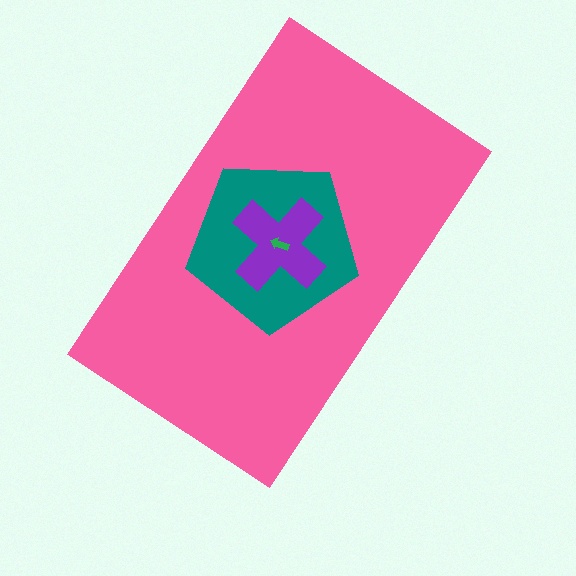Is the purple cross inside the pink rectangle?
Yes.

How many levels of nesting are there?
4.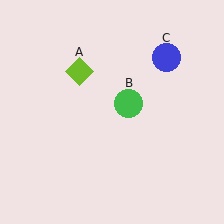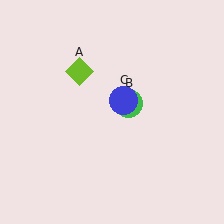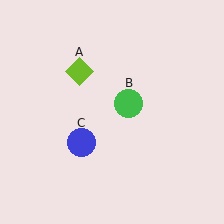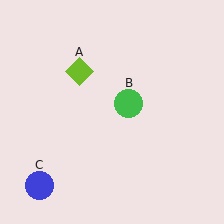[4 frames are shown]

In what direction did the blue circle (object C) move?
The blue circle (object C) moved down and to the left.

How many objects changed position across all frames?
1 object changed position: blue circle (object C).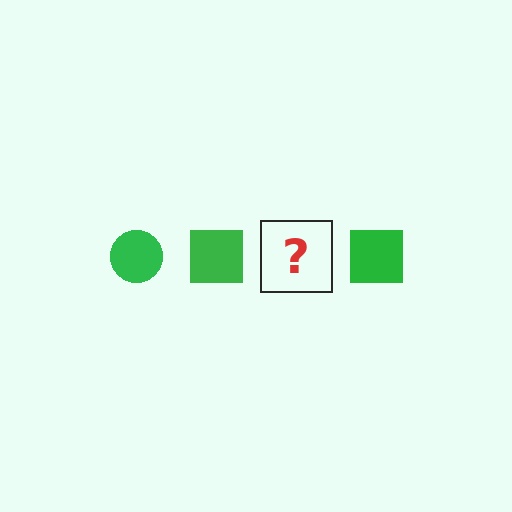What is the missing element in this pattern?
The missing element is a green circle.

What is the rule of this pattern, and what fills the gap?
The rule is that the pattern cycles through circle, square shapes in green. The gap should be filled with a green circle.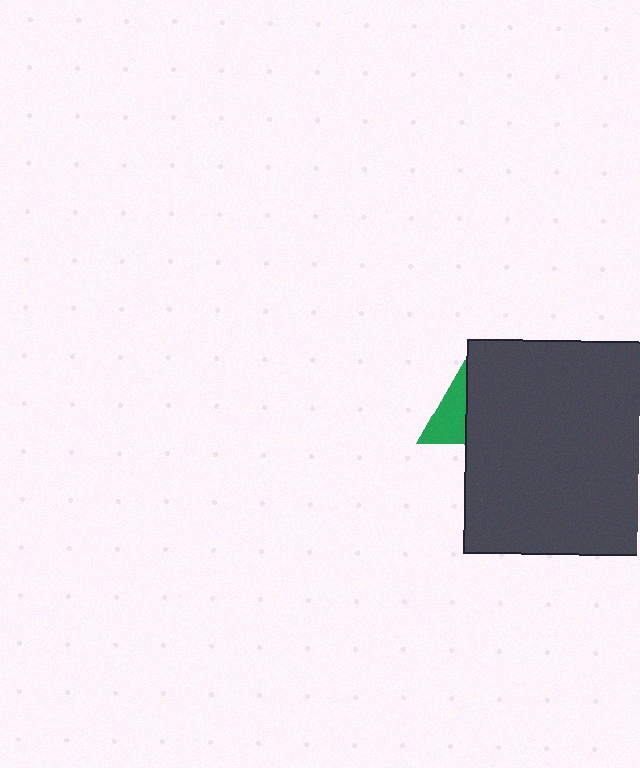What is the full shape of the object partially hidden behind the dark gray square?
The partially hidden object is a green triangle.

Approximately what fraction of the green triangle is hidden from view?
Roughly 68% of the green triangle is hidden behind the dark gray square.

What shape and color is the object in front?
The object in front is a dark gray square.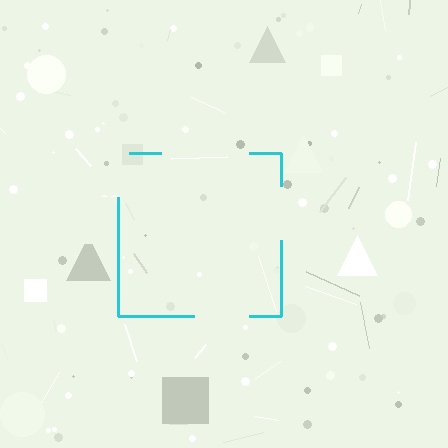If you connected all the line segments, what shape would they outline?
They would outline a square.